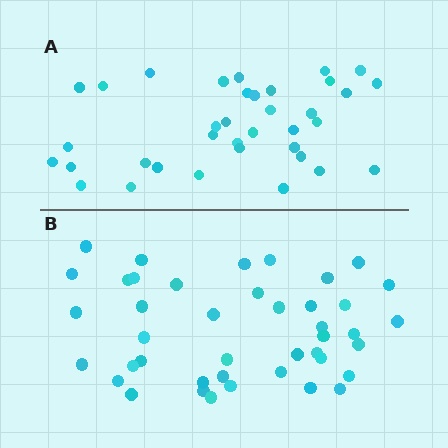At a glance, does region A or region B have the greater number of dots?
Region B (the bottom region) has more dots.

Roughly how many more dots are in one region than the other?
Region B has about 6 more dots than region A.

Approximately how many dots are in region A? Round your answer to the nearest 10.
About 40 dots. (The exact count is 36, which rounds to 40.)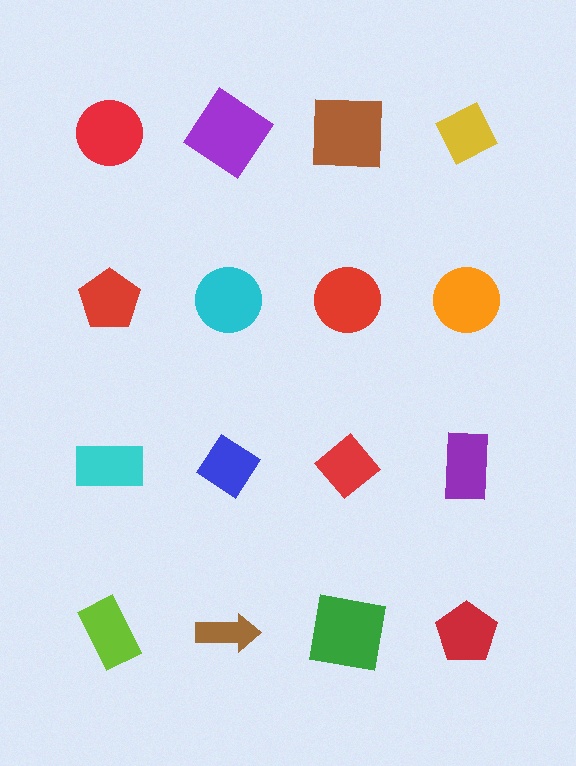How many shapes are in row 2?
4 shapes.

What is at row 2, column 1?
A red pentagon.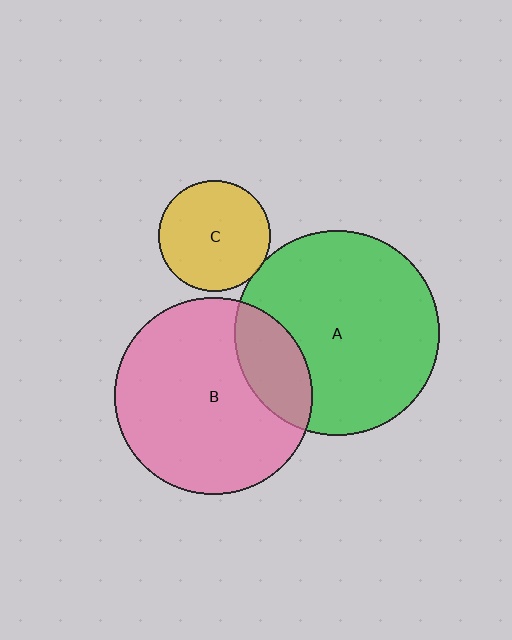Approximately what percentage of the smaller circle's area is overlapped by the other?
Approximately 5%.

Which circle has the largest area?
Circle A (green).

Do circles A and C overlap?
Yes.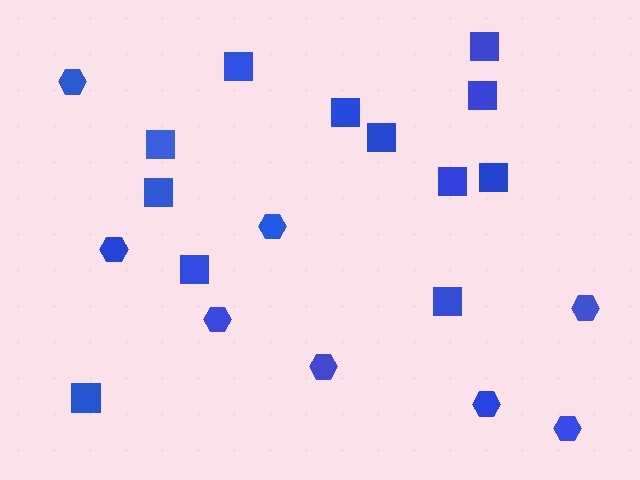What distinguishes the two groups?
There are 2 groups: one group of squares (12) and one group of hexagons (8).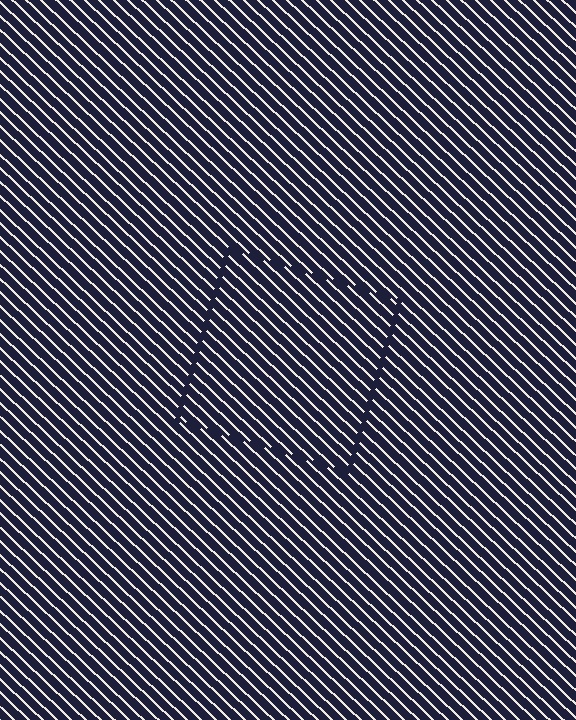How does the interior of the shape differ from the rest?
The interior of the shape contains the same grating, shifted by half a period — the contour is defined by the phase discontinuity where line-ends from the inner and outer gratings abut.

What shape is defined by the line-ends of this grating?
An illusory square. The interior of the shape contains the same grating, shifted by half a period — the contour is defined by the phase discontinuity where line-ends from the inner and outer gratings abut.